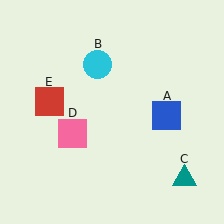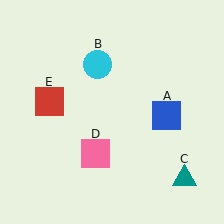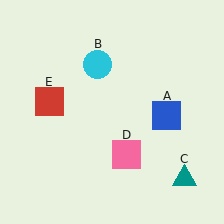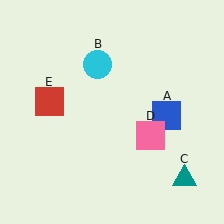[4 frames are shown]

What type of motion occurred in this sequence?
The pink square (object D) rotated counterclockwise around the center of the scene.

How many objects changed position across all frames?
1 object changed position: pink square (object D).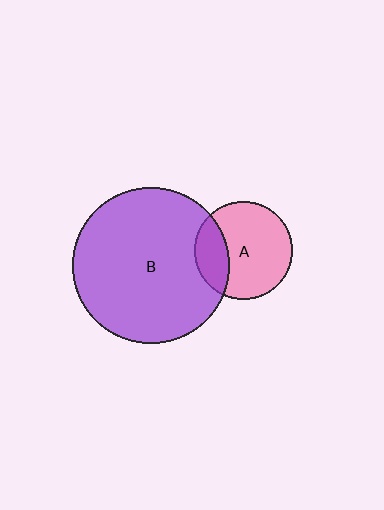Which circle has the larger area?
Circle B (purple).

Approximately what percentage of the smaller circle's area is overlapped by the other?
Approximately 25%.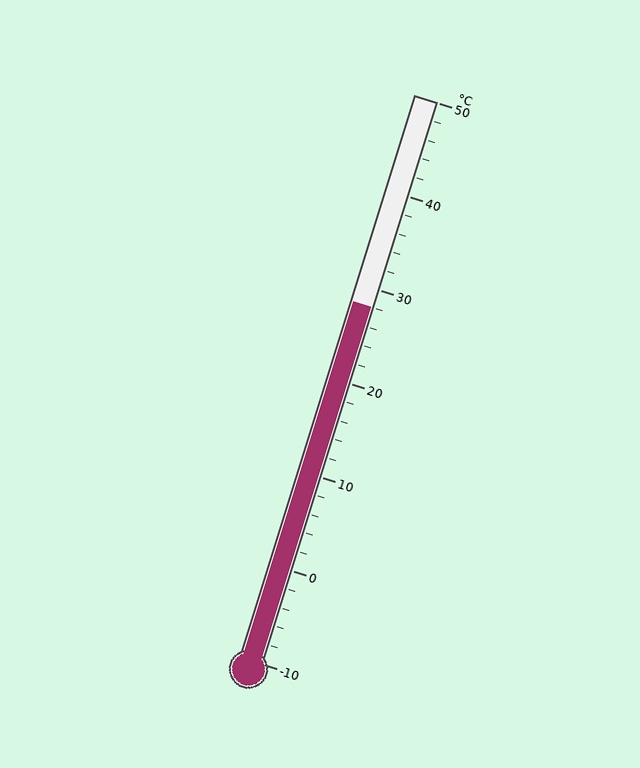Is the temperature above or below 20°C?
The temperature is above 20°C.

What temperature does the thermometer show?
The thermometer shows approximately 28°C.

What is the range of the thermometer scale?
The thermometer scale ranges from -10°C to 50°C.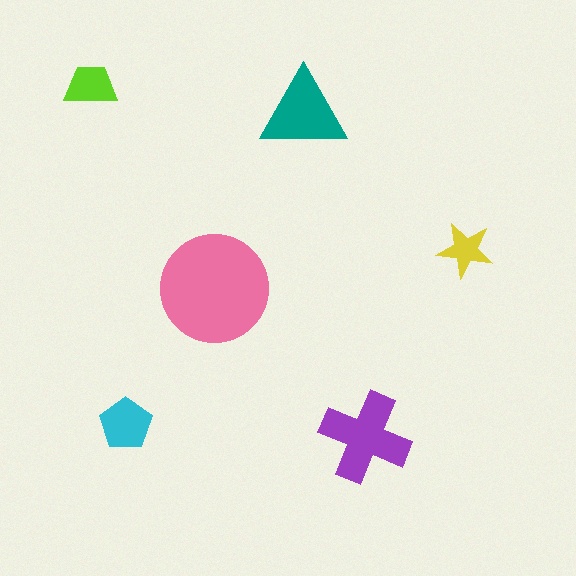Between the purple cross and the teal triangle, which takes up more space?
The purple cross.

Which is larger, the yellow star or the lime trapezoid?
The lime trapezoid.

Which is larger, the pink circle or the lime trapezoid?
The pink circle.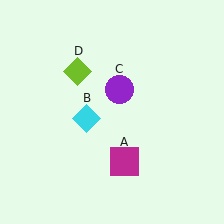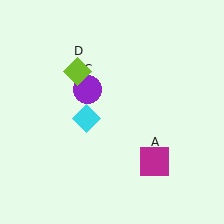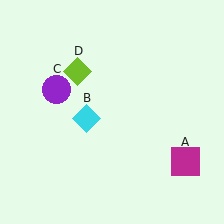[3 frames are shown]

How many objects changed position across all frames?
2 objects changed position: magenta square (object A), purple circle (object C).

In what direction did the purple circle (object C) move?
The purple circle (object C) moved left.